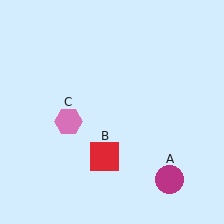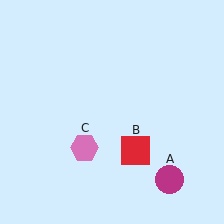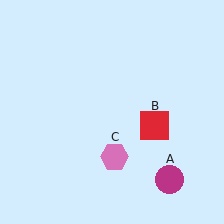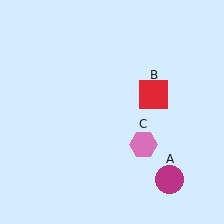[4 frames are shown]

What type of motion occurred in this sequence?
The red square (object B), pink hexagon (object C) rotated counterclockwise around the center of the scene.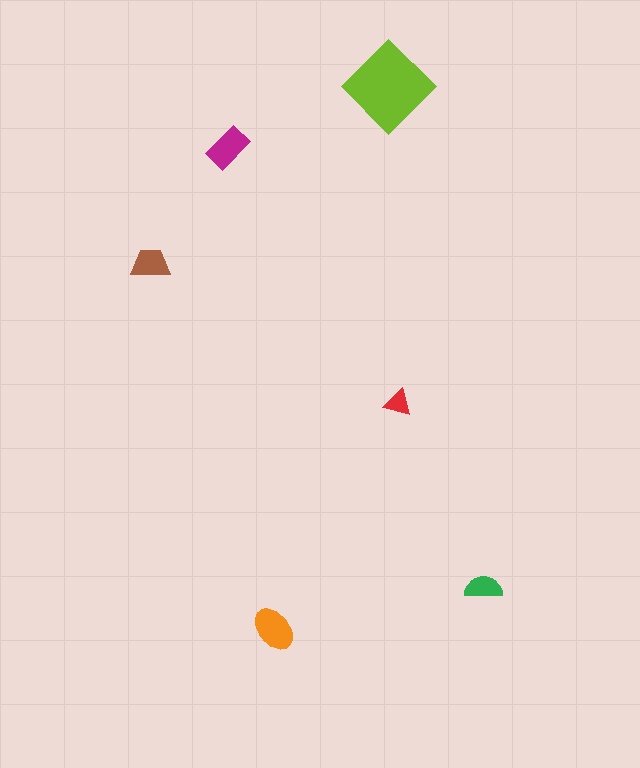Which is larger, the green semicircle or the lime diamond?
The lime diamond.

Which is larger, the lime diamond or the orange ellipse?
The lime diamond.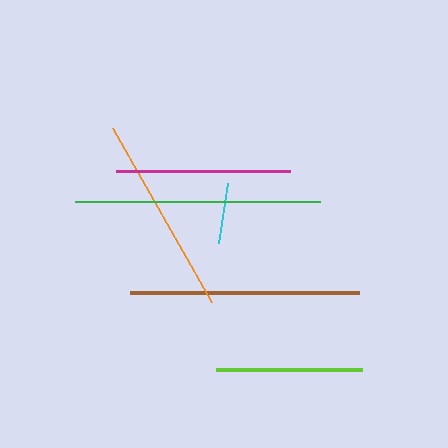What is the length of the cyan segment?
The cyan segment is approximately 61 pixels long.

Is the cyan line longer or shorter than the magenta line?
The magenta line is longer than the cyan line.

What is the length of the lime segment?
The lime segment is approximately 146 pixels long.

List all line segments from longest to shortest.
From longest to shortest: green, brown, orange, magenta, lime, cyan.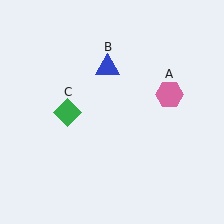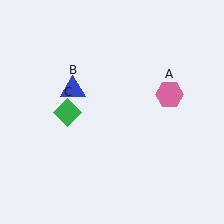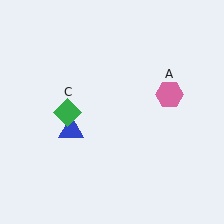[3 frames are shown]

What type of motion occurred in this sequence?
The blue triangle (object B) rotated counterclockwise around the center of the scene.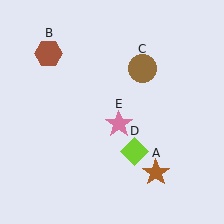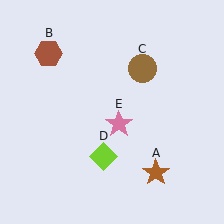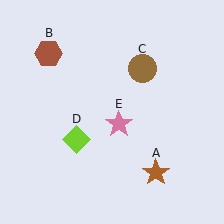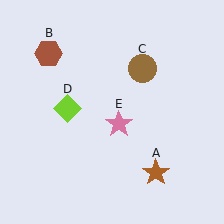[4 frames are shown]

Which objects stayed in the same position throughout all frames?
Brown star (object A) and brown hexagon (object B) and brown circle (object C) and pink star (object E) remained stationary.